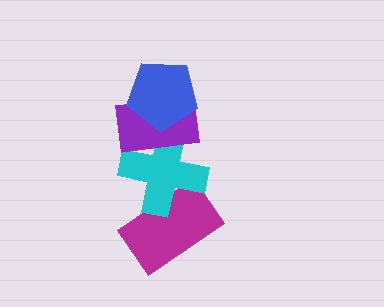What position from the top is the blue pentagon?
The blue pentagon is 1st from the top.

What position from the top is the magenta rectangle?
The magenta rectangle is 4th from the top.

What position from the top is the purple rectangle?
The purple rectangle is 2nd from the top.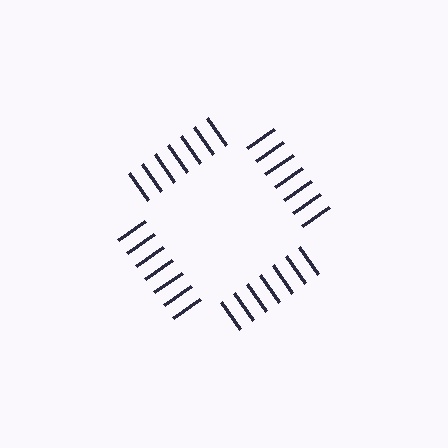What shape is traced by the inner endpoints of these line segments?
An illusory square — the line segments terminate on its edges but no continuous stroke is drawn.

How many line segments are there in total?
28 — 7 along each of the 4 edges.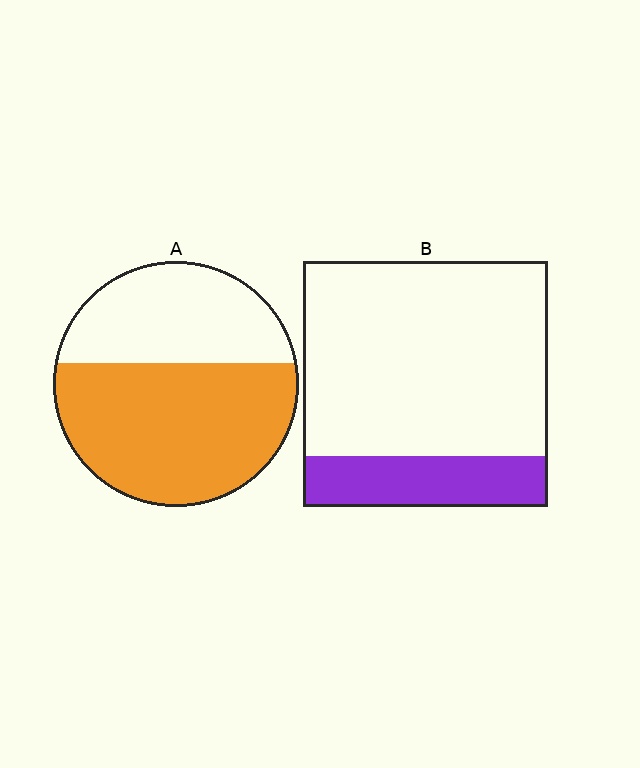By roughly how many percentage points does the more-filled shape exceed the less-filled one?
By roughly 40 percentage points (A over B).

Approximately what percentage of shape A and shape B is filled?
A is approximately 60% and B is approximately 20%.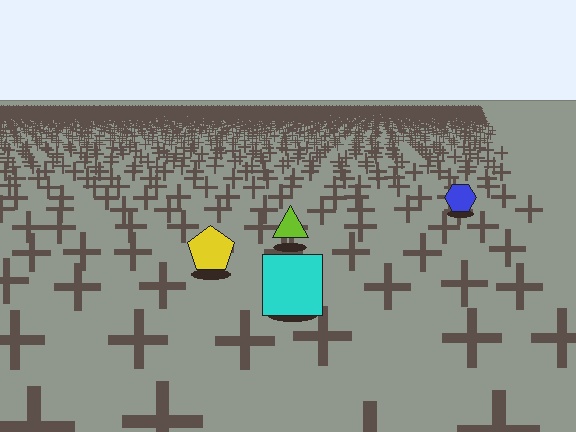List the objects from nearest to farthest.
From nearest to farthest: the cyan square, the yellow pentagon, the lime triangle, the blue hexagon.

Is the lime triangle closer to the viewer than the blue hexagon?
Yes. The lime triangle is closer — you can tell from the texture gradient: the ground texture is coarser near it.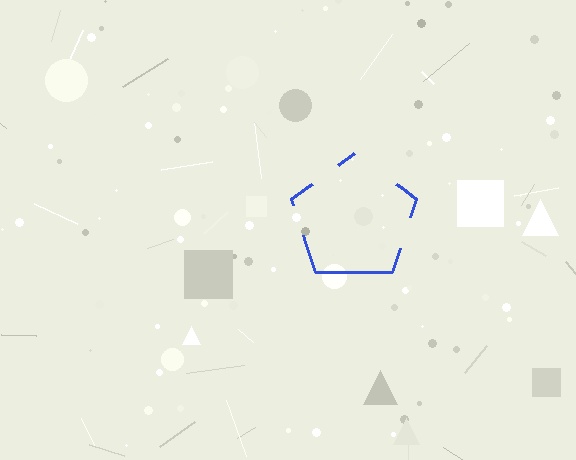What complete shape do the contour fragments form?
The contour fragments form a pentagon.